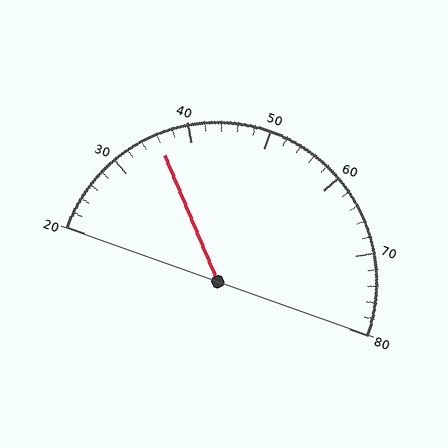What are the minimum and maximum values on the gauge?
The gauge ranges from 20 to 80.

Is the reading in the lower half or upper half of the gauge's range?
The reading is in the lower half of the range (20 to 80).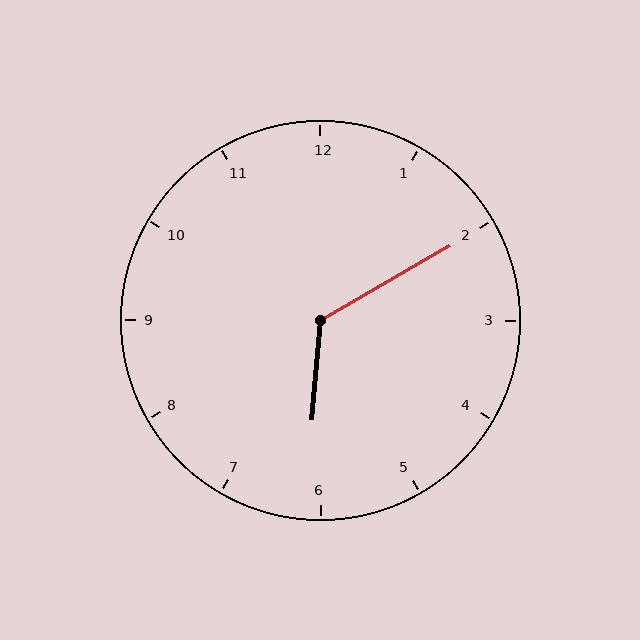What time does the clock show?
6:10.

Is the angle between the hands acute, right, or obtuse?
It is obtuse.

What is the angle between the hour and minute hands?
Approximately 125 degrees.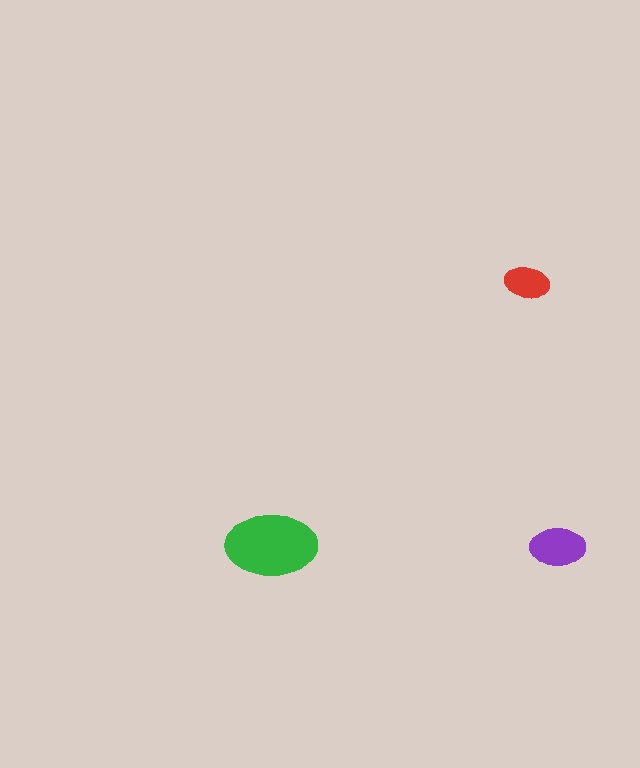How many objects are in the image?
There are 3 objects in the image.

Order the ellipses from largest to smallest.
the green one, the purple one, the red one.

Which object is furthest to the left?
The green ellipse is leftmost.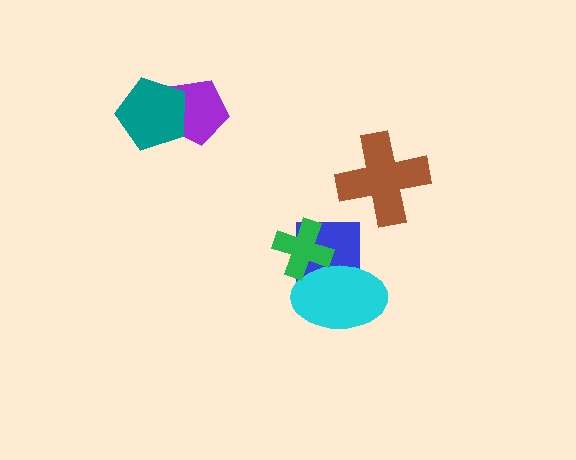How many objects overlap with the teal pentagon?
1 object overlaps with the teal pentagon.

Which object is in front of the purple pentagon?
The teal pentagon is in front of the purple pentagon.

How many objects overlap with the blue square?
2 objects overlap with the blue square.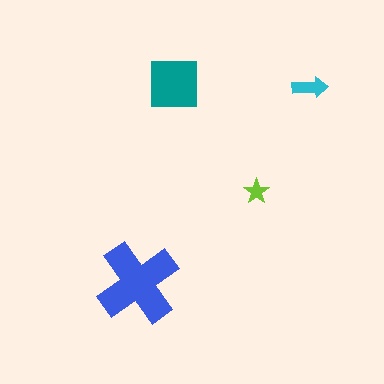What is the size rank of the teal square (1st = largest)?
2nd.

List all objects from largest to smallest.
The blue cross, the teal square, the cyan arrow, the lime star.